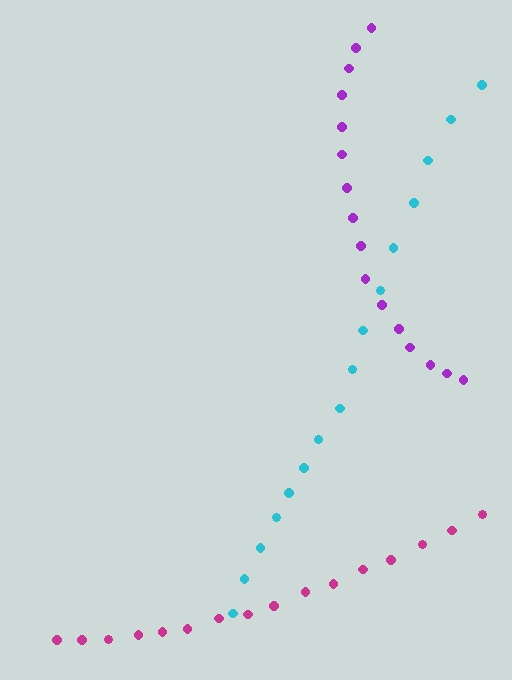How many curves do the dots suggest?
There are 3 distinct paths.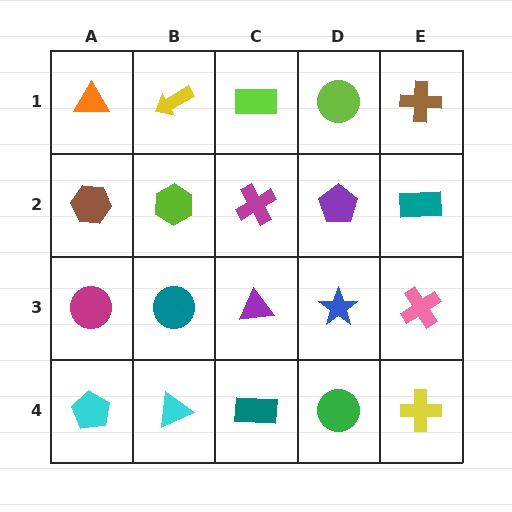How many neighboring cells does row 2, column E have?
3.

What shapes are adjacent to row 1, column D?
A purple pentagon (row 2, column D), a lime rectangle (row 1, column C), a brown cross (row 1, column E).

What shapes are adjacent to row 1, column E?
A teal rectangle (row 2, column E), a lime circle (row 1, column D).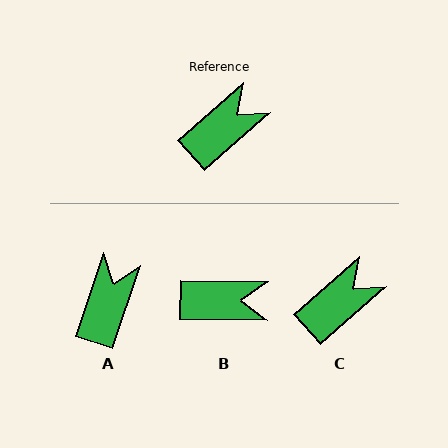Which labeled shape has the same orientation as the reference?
C.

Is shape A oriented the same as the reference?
No, it is off by about 30 degrees.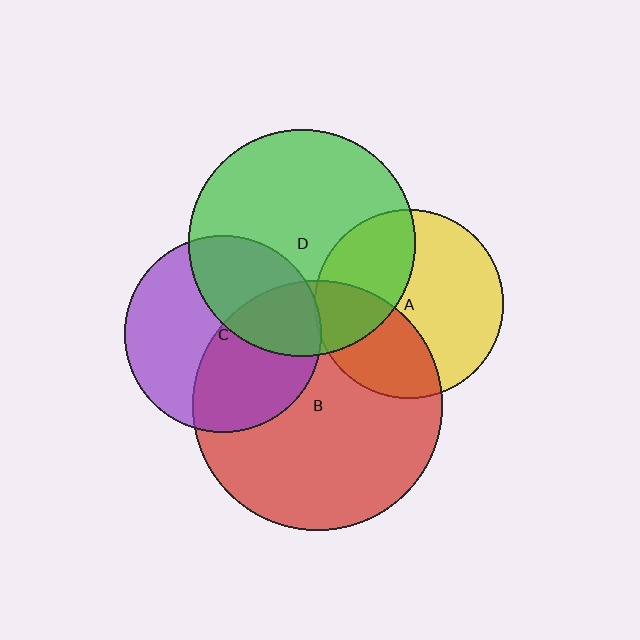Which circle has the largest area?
Circle B (red).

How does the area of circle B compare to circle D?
Approximately 1.2 times.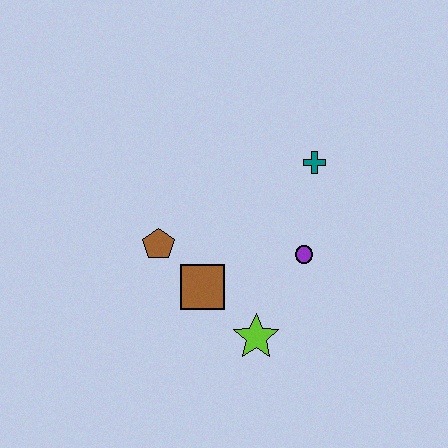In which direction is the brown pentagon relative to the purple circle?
The brown pentagon is to the left of the purple circle.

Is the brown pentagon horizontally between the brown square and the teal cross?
No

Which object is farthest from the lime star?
The teal cross is farthest from the lime star.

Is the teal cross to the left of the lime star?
No